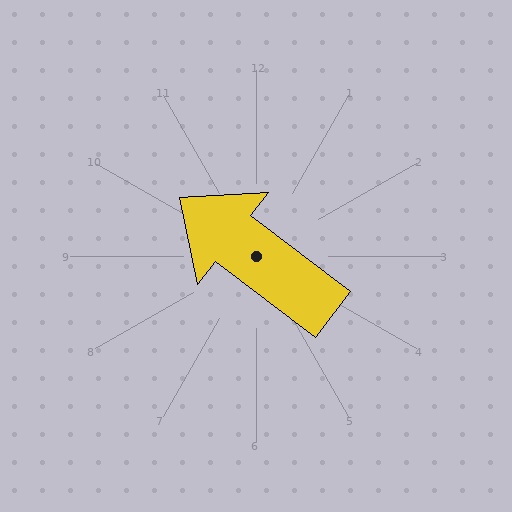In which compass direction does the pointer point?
Northwest.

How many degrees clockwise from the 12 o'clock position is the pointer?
Approximately 307 degrees.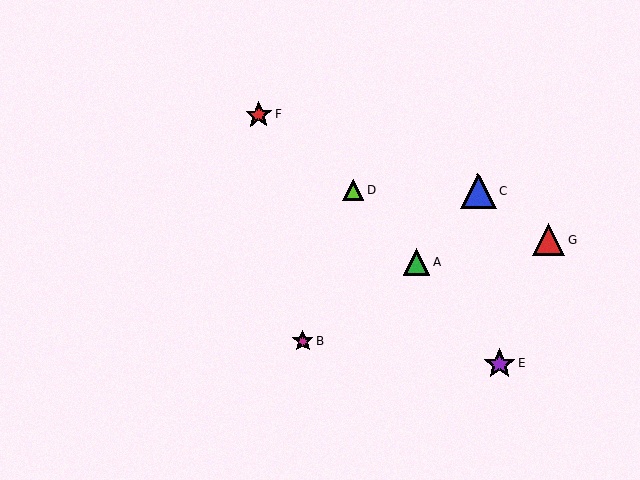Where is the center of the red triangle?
The center of the red triangle is at (549, 240).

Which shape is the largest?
The blue triangle (labeled C) is the largest.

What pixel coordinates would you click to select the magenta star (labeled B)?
Click at (302, 341) to select the magenta star B.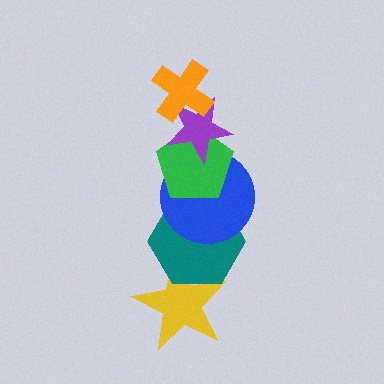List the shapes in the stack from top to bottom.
From top to bottom: the orange cross, the purple star, the green pentagon, the blue circle, the teal hexagon, the yellow star.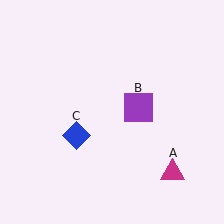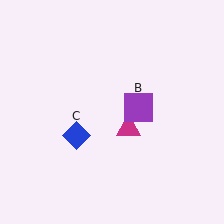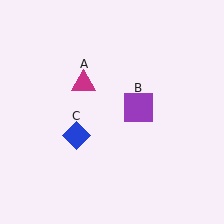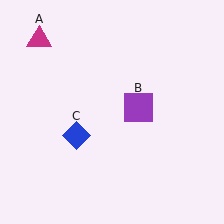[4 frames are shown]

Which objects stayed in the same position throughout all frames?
Purple square (object B) and blue diamond (object C) remained stationary.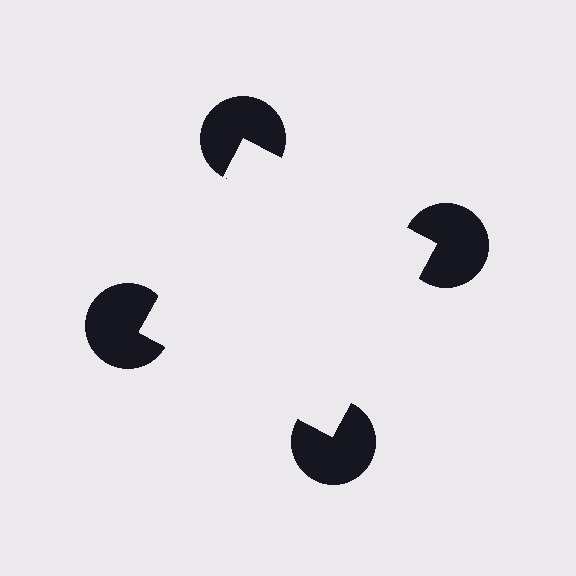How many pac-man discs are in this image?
There are 4 — one at each vertex of the illusory square.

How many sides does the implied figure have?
4 sides.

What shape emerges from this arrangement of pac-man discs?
An illusory square — its edges are inferred from the aligned wedge cuts in the pac-man discs, not physically drawn.